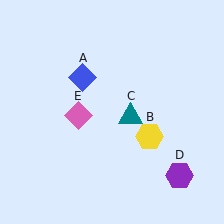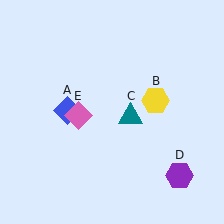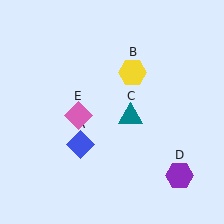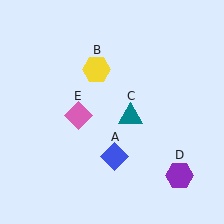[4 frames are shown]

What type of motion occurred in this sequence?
The blue diamond (object A), yellow hexagon (object B) rotated counterclockwise around the center of the scene.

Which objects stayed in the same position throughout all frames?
Teal triangle (object C) and purple hexagon (object D) and pink diamond (object E) remained stationary.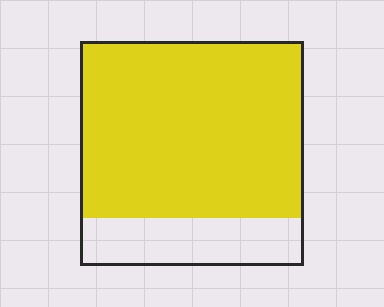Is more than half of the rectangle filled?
Yes.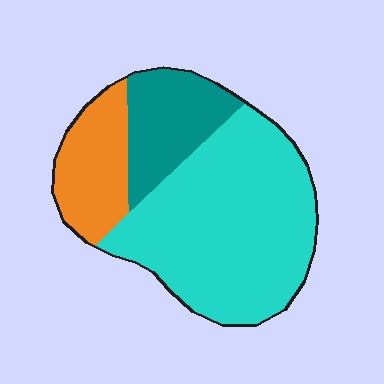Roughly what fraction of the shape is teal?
Teal takes up about one fifth (1/5) of the shape.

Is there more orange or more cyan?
Cyan.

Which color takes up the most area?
Cyan, at roughly 60%.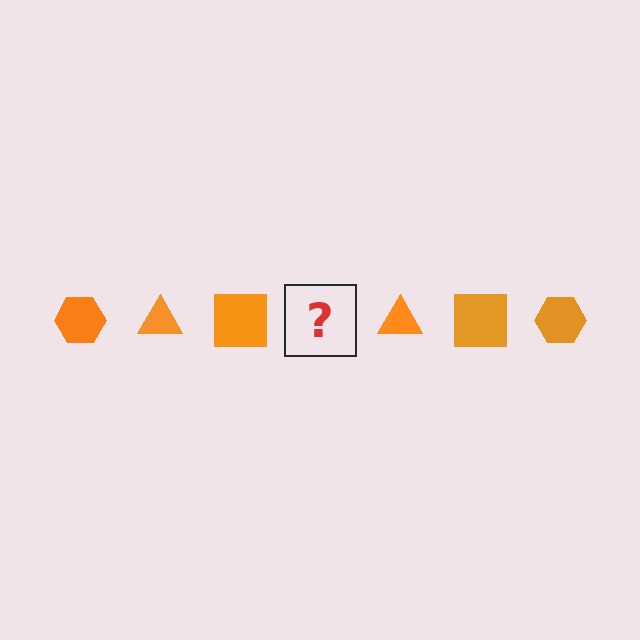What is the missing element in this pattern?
The missing element is an orange hexagon.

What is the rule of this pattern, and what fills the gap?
The rule is that the pattern cycles through hexagon, triangle, square shapes in orange. The gap should be filled with an orange hexagon.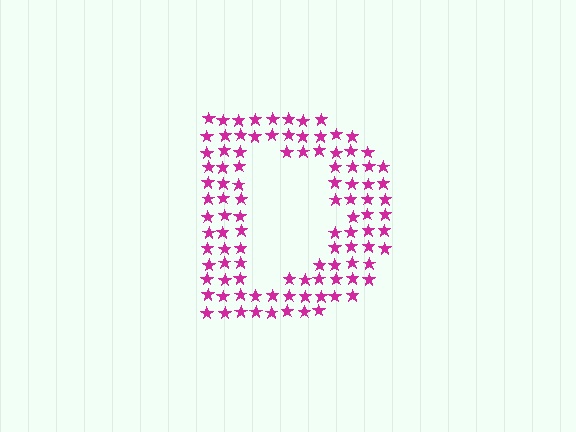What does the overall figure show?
The overall figure shows the letter D.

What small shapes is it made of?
It is made of small stars.